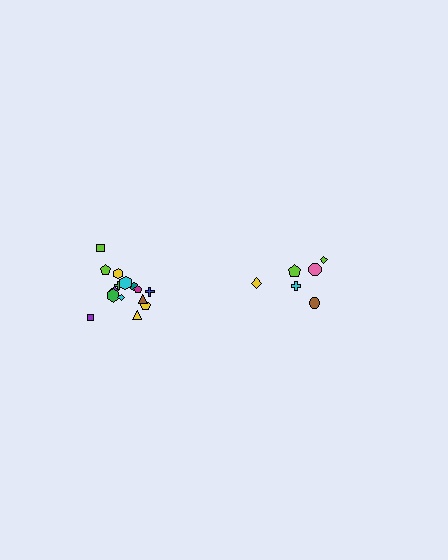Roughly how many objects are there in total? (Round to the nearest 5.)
Roughly 20 objects in total.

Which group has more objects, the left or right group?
The left group.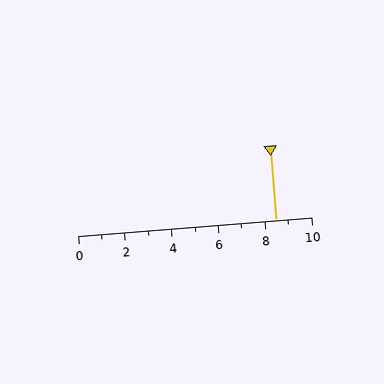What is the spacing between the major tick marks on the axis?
The major ticks are spaced 2 apart.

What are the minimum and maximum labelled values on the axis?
The axis runs from 0 to 10.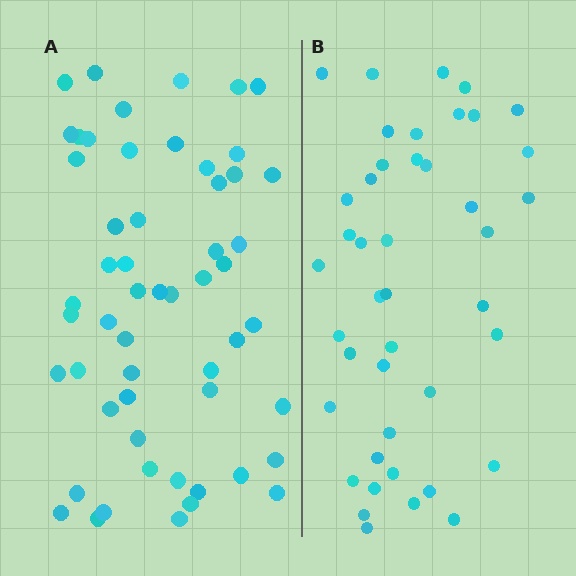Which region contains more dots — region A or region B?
Region A (the left region) has more dots.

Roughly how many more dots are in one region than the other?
Region A has roughly 12 or so more dots than region B.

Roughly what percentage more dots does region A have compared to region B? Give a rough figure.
About 30% more.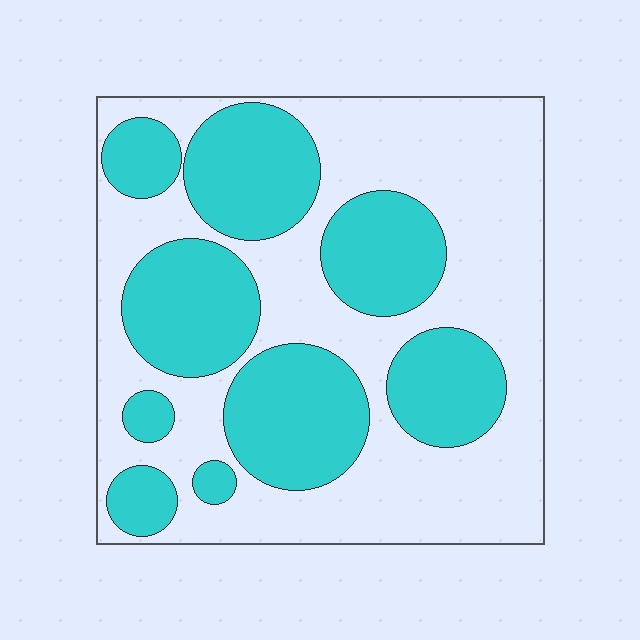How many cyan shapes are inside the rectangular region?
9.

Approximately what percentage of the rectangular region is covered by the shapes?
Approximately 40%.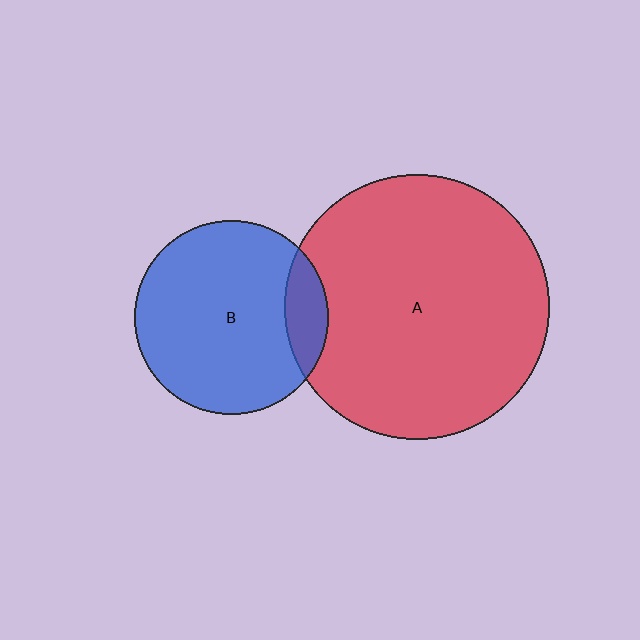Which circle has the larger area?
Circle A (red).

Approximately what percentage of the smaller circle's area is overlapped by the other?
Approximately 15%.